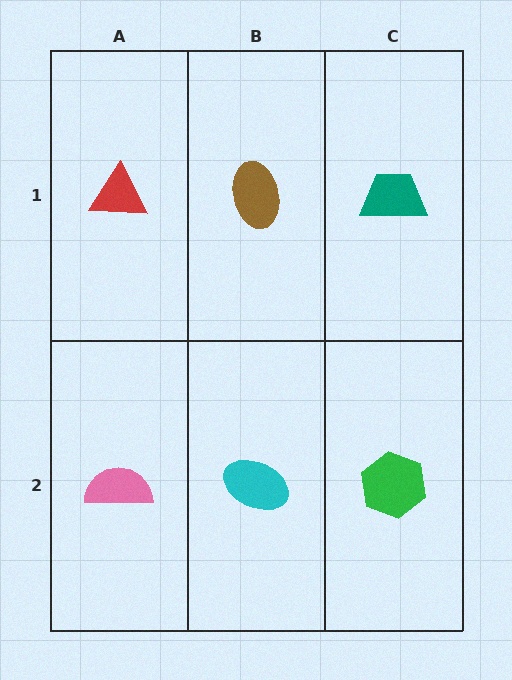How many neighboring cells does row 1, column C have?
2.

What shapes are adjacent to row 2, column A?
A red triangle (row 1, column A), a cyan ellipse (row 2, column B).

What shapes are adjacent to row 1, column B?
A cyan ellipse (row 2, column B), a red triangle (row 1, column A), a teal trapezoid (row 1, column C).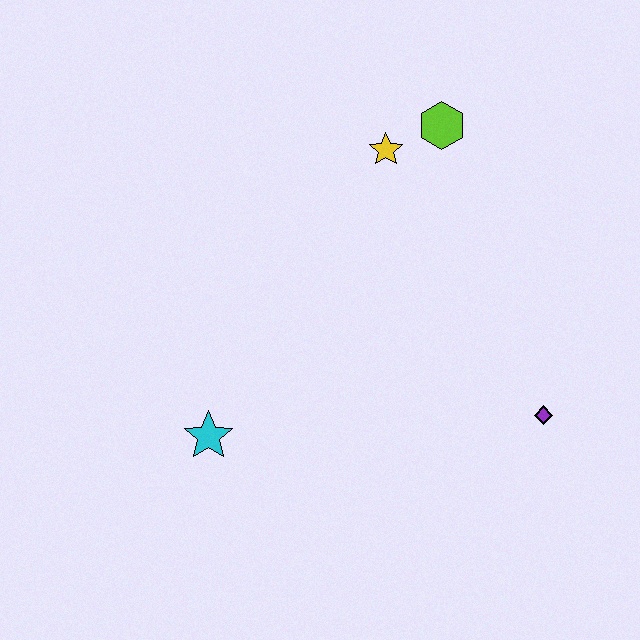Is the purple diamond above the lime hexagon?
No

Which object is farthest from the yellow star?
The cyan star is farthest from the yellow star.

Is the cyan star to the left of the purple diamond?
Yes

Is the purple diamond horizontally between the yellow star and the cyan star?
No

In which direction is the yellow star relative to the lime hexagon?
The yellow star is to the left of the lime hexagon.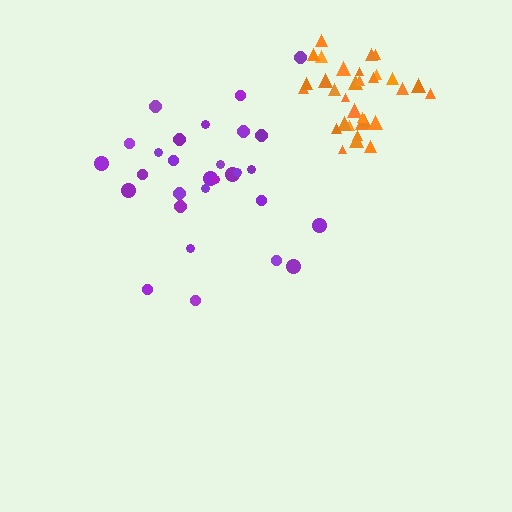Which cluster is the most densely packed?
Orange.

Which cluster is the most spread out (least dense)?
Purple.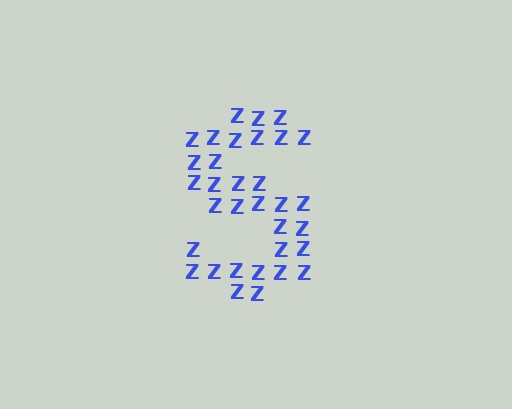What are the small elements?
The small elements are letter Z's.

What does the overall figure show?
The overall figure shows the letter S.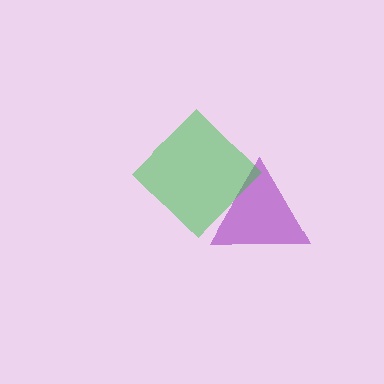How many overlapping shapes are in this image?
There are 2 overlapping shapes in the image.